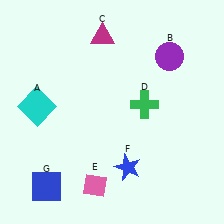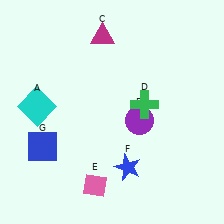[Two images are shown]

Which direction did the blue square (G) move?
The blue square (G) moved up.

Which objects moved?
The objects that moved are: the purple circle (B), the blue square (G).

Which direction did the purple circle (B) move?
The purple circle (B) moved down.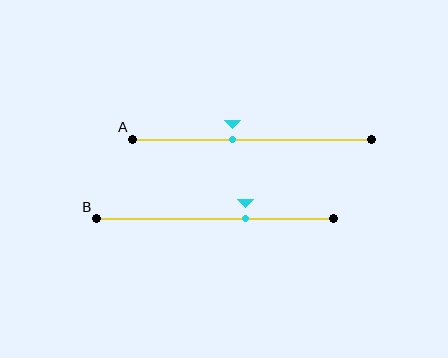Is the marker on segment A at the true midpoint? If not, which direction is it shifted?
No, the marker on segment A is shifted to the left by about 8% of the segment length.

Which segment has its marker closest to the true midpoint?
Segment A has its marker closest to the true midpoint.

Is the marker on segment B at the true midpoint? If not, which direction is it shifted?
No, the marker on segment B is shifted to the right by about 13% of the segment length.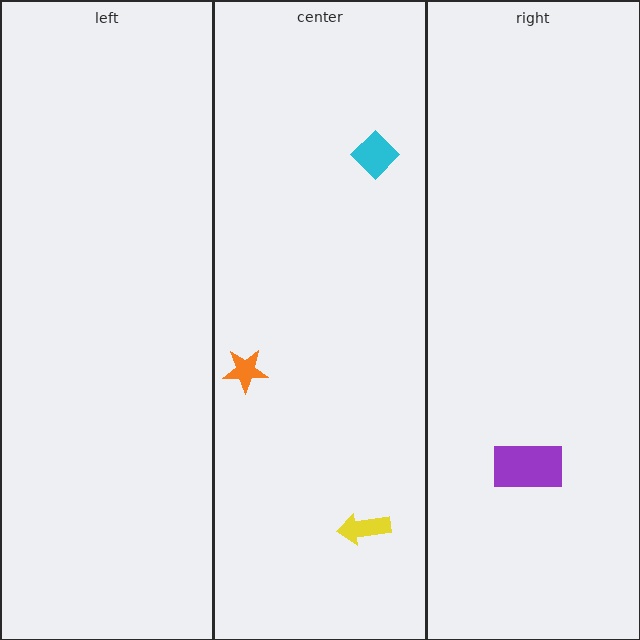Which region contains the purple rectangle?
The right region.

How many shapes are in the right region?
1.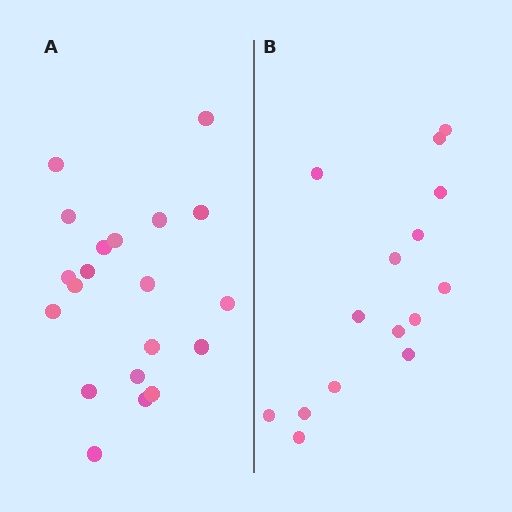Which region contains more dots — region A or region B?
Region A (the left region) has more dots.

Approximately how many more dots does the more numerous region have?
Region A has about 5 more dots than region B.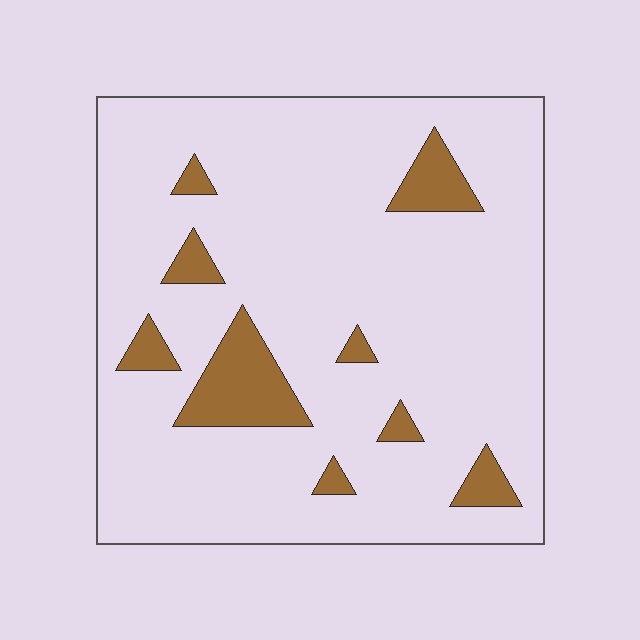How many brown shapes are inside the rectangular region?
9.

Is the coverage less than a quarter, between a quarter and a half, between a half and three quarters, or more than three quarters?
Less than a quarter.